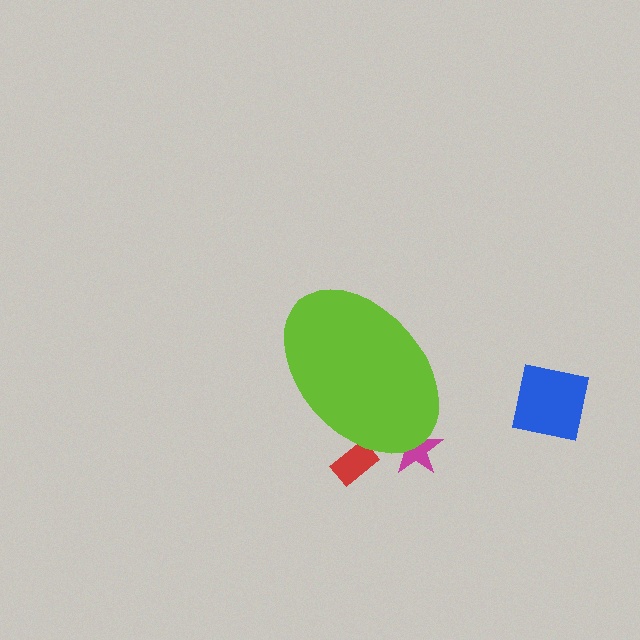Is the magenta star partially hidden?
Yes, the magenta star is partially hidden behind the lime ellipse.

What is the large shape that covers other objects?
A lime ellipse.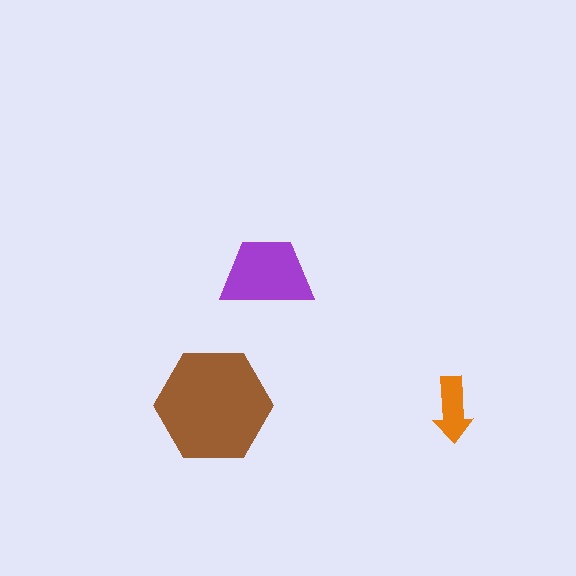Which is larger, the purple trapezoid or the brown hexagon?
The brown hexagon.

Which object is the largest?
The brown hexagon.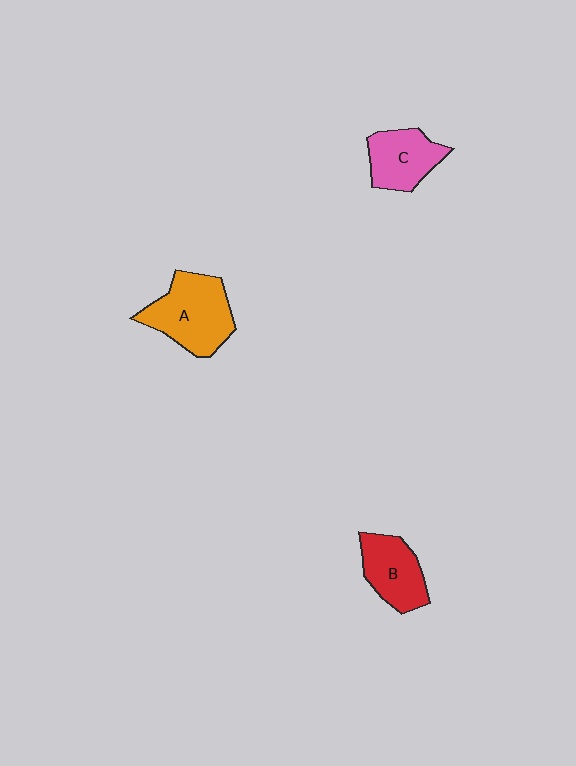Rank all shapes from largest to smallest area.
From largest to smallest: A (orange), B (red), C (pink).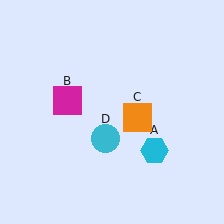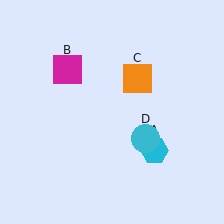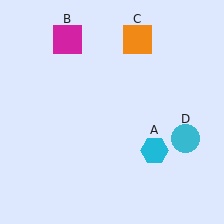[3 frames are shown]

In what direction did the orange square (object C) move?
The orange square (object C) moved up.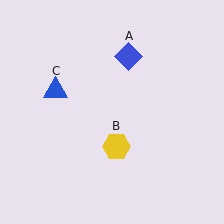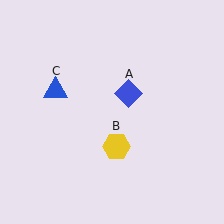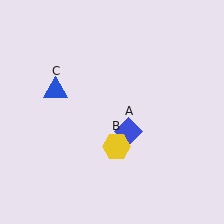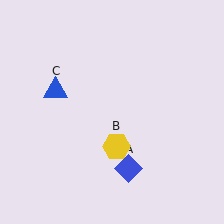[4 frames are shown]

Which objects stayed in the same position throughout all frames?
Yellow hexagon (object B) and blue triangle (object C) remained stationary.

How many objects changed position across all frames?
1 object changed position: blue diamond (object A).